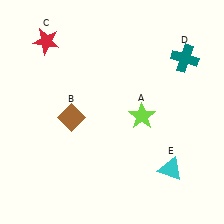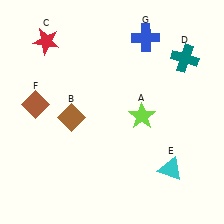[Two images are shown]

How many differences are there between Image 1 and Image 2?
There are 2 differences between the two images.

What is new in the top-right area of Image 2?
A blue cross (G) was added in the top-right area of Image 2.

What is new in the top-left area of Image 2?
A brown diamond (F) was added in the top-left area of Image 2.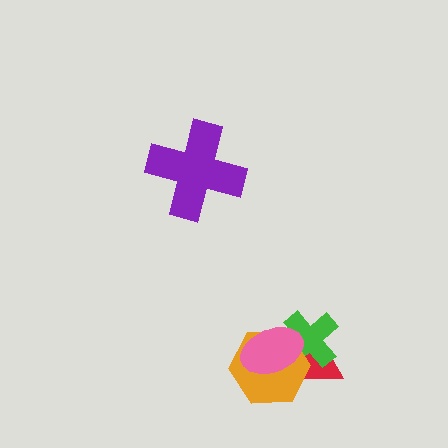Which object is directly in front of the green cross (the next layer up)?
The orange hexagon is directly in front of the green cross.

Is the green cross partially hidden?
Yes, it is partially covered by another shape.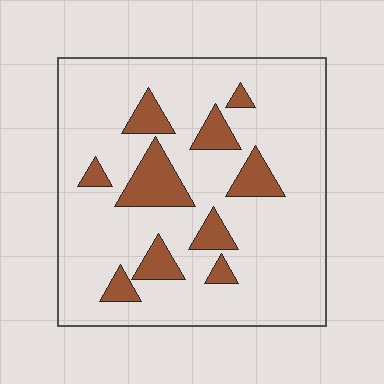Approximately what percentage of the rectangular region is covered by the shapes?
Approximately 15%.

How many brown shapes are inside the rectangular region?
10.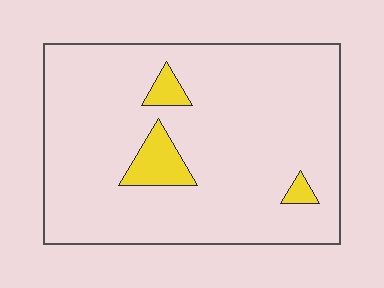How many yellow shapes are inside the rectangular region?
3.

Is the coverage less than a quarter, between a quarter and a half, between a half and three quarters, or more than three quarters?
Less than a quarter.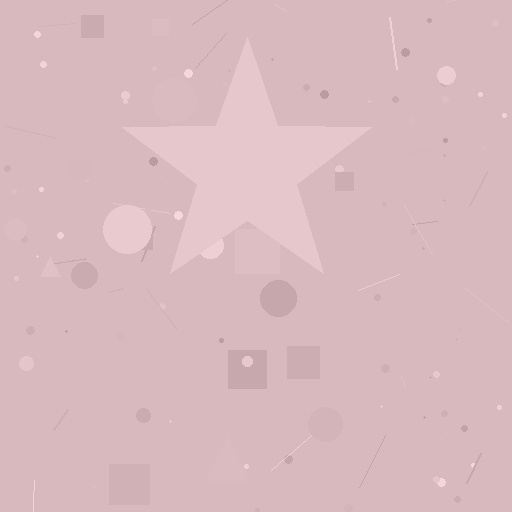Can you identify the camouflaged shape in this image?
The camouflaged shape is a star.